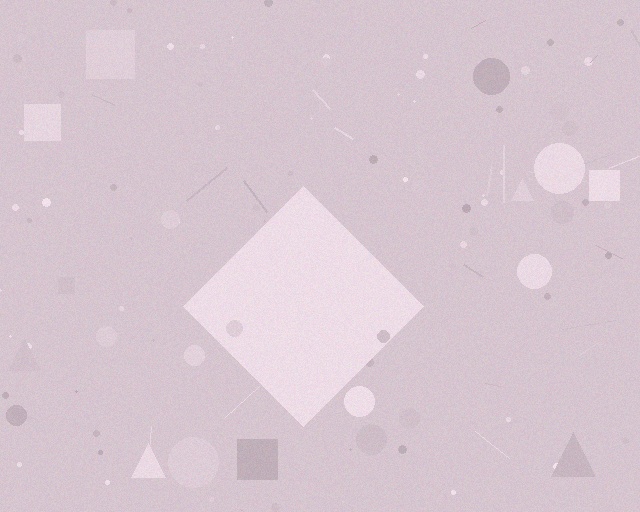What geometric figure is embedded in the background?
A diamond is embedded in the background.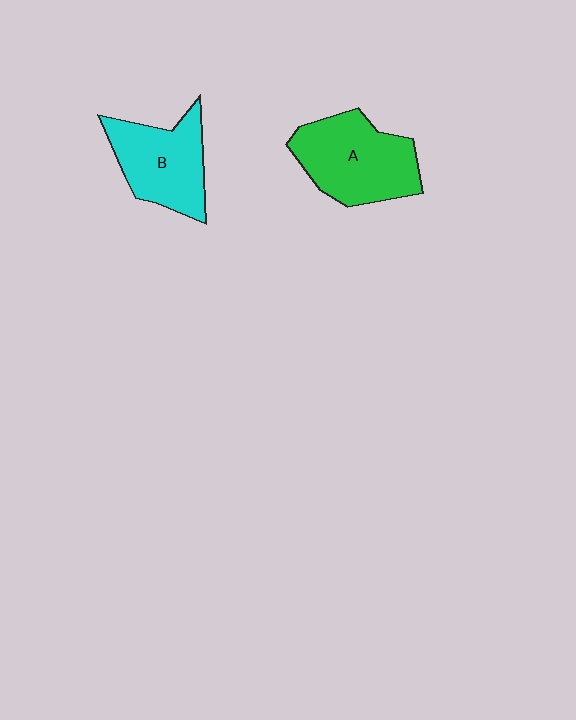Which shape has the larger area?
Shape A (green).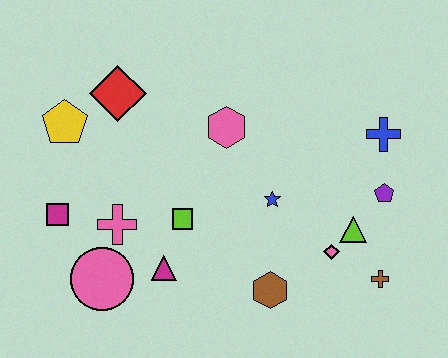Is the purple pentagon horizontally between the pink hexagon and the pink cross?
No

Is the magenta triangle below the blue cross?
Yes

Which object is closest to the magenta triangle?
The lime square is closest to the magenta triangle.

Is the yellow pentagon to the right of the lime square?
No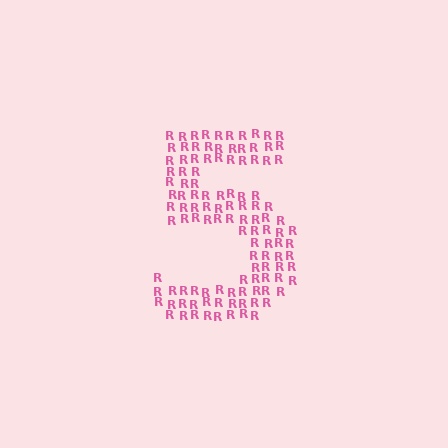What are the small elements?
The small elements are letter R's.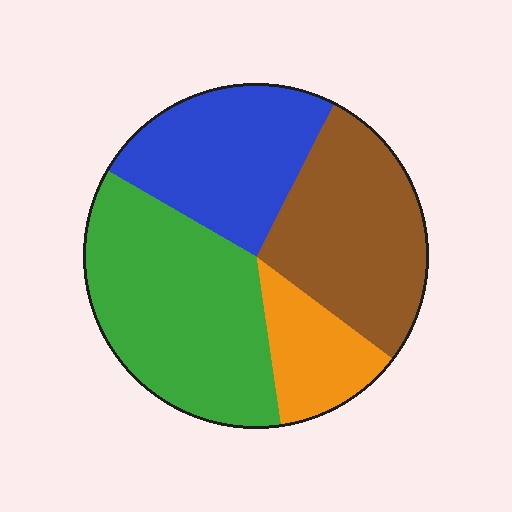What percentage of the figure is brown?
Brown covers about 30% of the figure.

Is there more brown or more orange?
Brown.